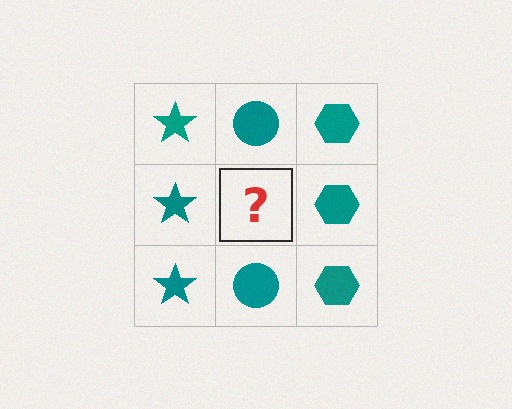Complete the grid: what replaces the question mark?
The question mark should be replaced with a teal circle.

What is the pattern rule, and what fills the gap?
The rule is that each column has a consistent shape. The gap should be filled with a teal circle.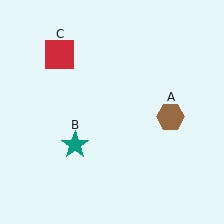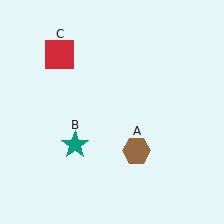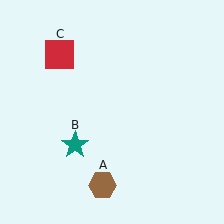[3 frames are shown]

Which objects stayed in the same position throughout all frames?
Teal star (object B) and red square (object C) remained stationary.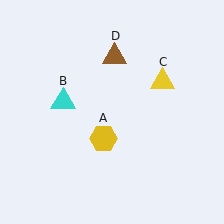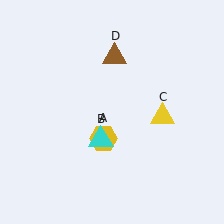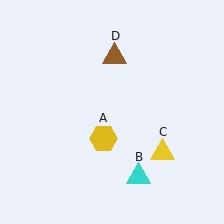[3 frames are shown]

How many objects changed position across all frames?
2 objects changed position: cyan triangle (object B), yellow triangle (object C).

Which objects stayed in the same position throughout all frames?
Yellow hexagon (object A) and brown triangle (object D) remained stationary.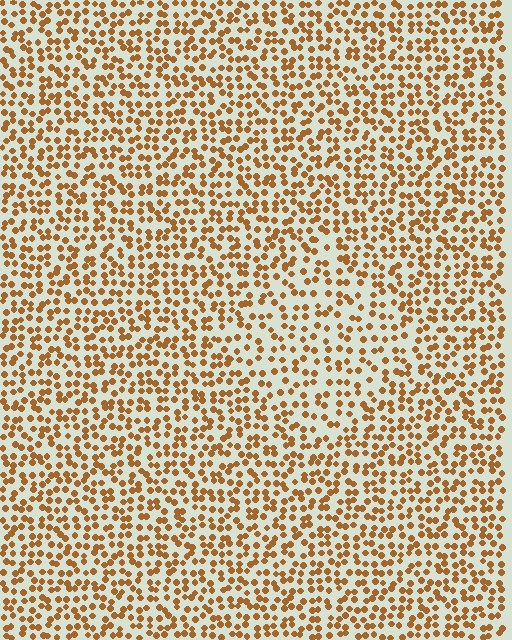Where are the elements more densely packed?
The elements are more densely packed outside the diamond boundary.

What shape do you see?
I see a diamond.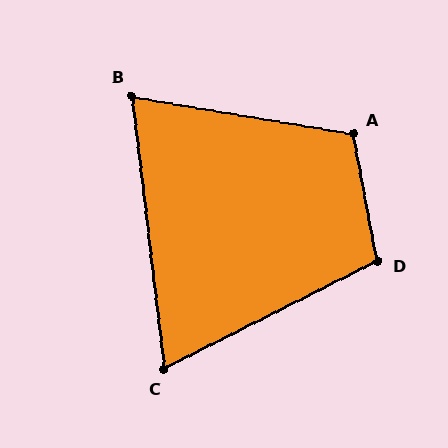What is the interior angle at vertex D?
Approximately 106 degrees (obtuse).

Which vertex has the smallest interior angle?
C, at approximately 70 degrees.